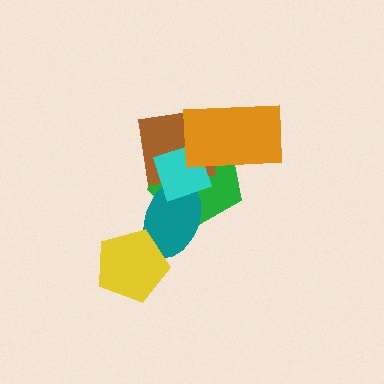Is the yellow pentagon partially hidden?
No, no other shape covers it.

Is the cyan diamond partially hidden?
Yes, it is partially covered by another shape.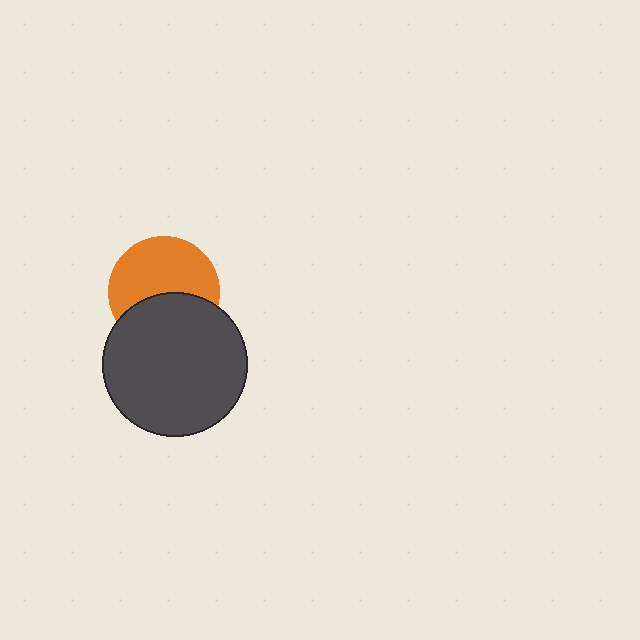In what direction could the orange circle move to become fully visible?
The orange circle could move up. That would shift it out from behind the dark gray circle entirely.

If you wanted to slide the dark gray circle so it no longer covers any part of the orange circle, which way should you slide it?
Slide it down — that is the most direct way to separate the two shapes.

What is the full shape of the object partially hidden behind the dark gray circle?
The partially hidden object is an orange circle.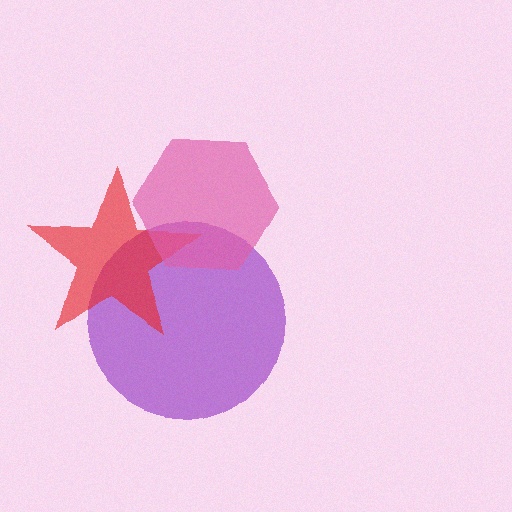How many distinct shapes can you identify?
There are 3 distinct shapes: a purple circle, a red star, a pink hexagon.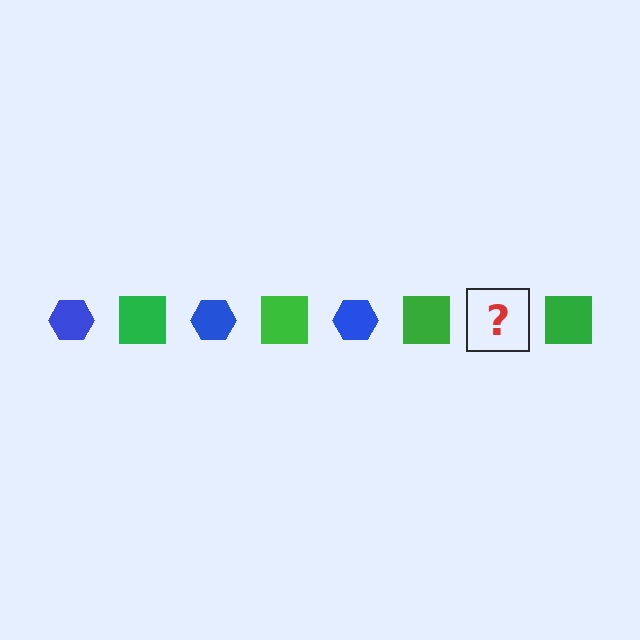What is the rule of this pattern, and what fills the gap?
The rule is that the pattern alternates between blue hexagon and green square. The gap should be filled with a blue hexagon.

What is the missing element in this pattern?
The missing element is a blue hexagon.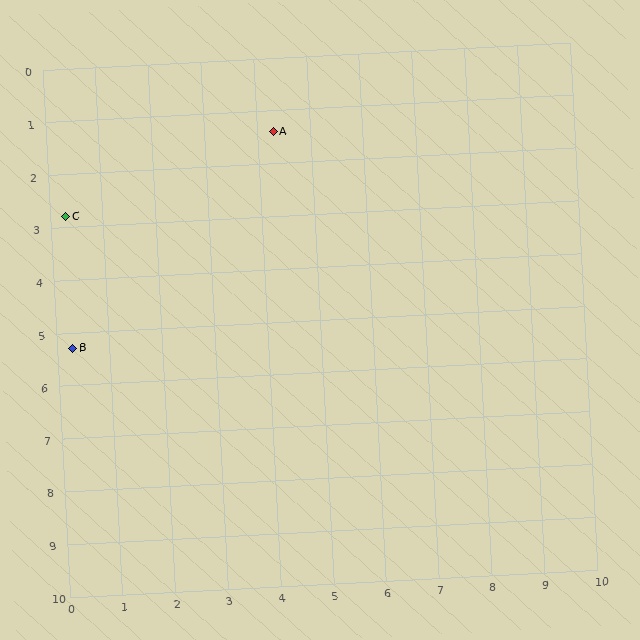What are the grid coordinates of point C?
Point C is at approximately (0.3, 2.8).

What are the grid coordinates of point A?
Point A is at approximately (4.3, 1.4).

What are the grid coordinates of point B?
Point B is at approximately (0.3, 5.3).